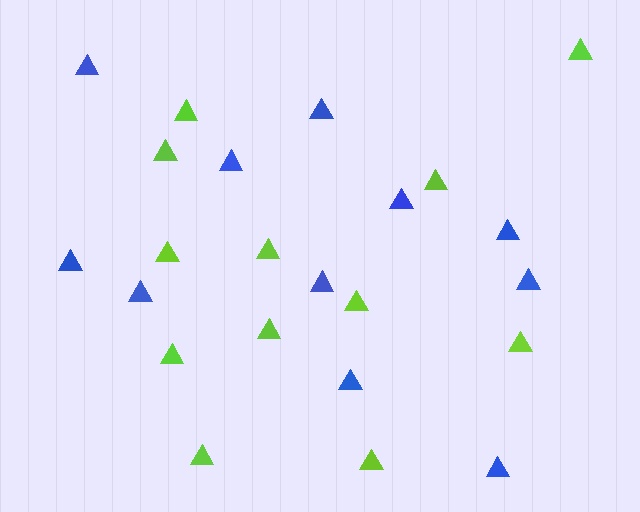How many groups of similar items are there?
There are 2 groups: one group of blue triangles (11) and one group of lime triangles (12).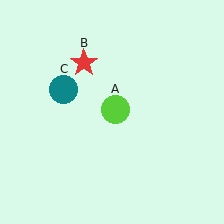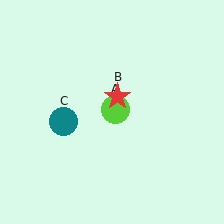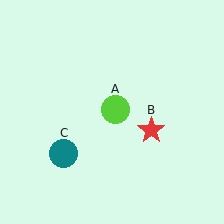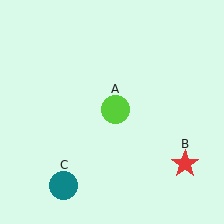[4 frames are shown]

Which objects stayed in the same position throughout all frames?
Lime circle (object A) remained stationary.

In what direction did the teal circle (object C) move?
The teal circle (object C) moved down.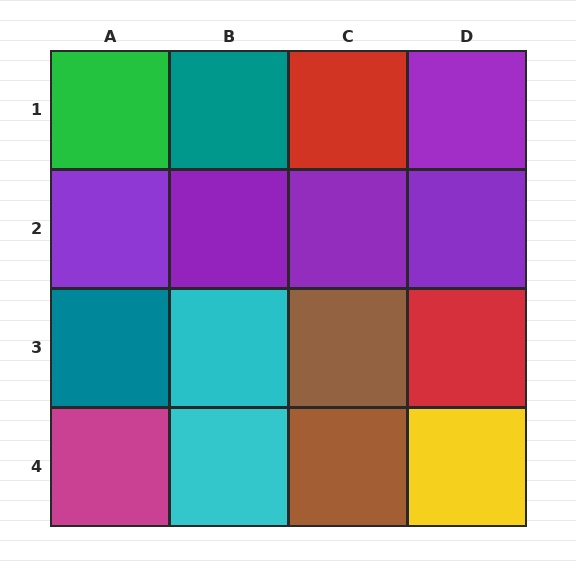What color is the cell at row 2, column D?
Purple.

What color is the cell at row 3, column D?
Red.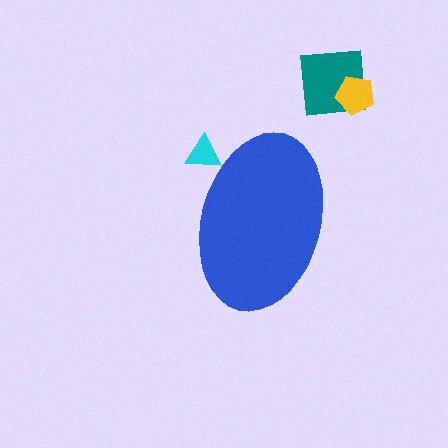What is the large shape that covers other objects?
A blue ellipse.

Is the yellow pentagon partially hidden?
No, the yellow pentagon is fully visible.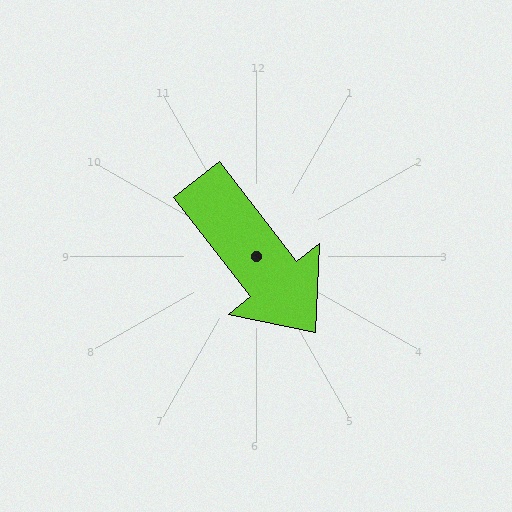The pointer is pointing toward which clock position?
Roughly 5 o'clock.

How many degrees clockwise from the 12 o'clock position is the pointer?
Approximately 142 degrees.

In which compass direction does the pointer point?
Southeast.